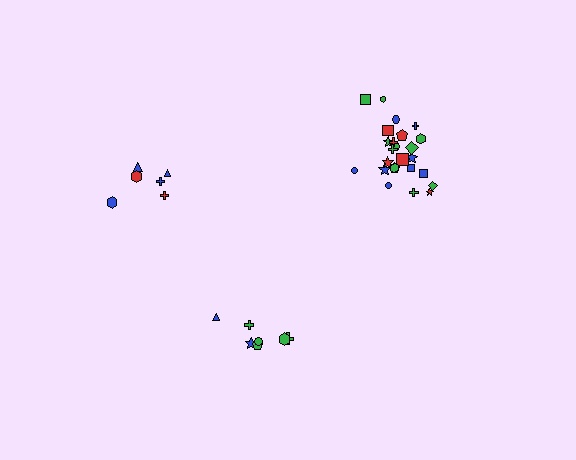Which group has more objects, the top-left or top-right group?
The top-right group.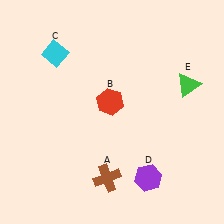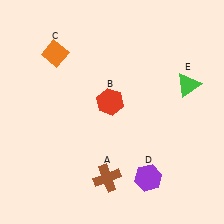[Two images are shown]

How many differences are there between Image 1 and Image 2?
There is 1 difference between the two images.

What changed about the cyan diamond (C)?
In Image 1, C is cyan. In Image 2, it changed to orange.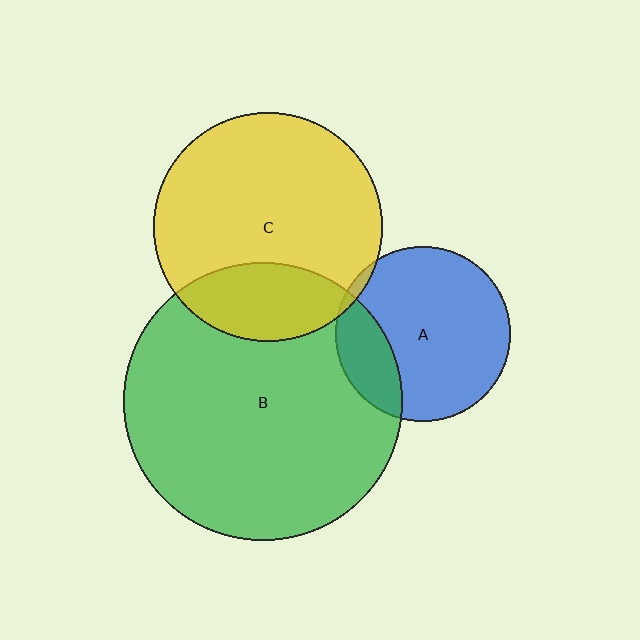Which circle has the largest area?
Circle B (green).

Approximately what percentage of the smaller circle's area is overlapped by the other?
Approximately 25%.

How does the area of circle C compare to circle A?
Approximately 1.7 times.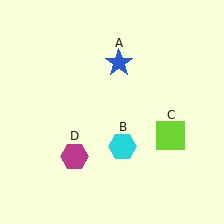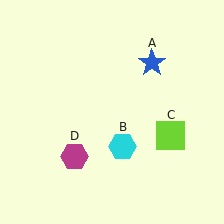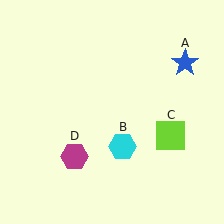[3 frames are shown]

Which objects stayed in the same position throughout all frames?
Cyan hexagon (object B) and lime square (object C) and magenta hexagon (object D) remained stationary.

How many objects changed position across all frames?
1 object changed position: blue star (object A).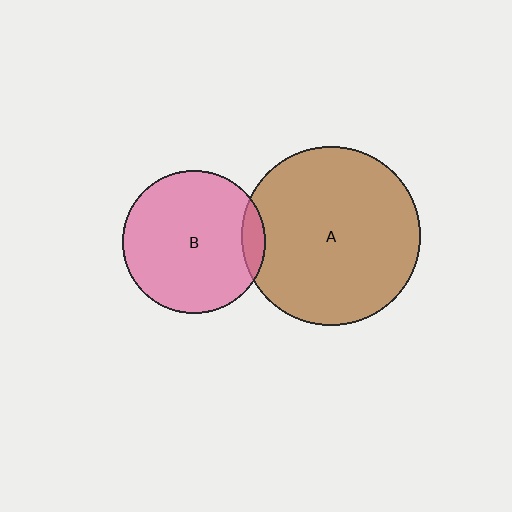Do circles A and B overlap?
Yes.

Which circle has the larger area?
Circle A (brown).